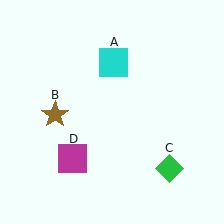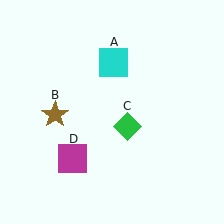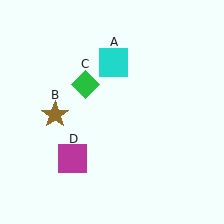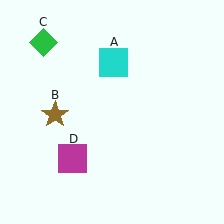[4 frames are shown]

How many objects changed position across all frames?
1 object changed position: green diamond (object C).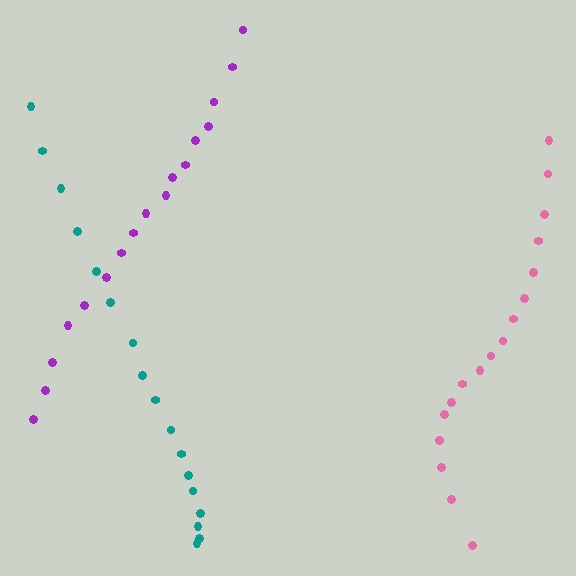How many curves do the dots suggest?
There are 3 distinct paths.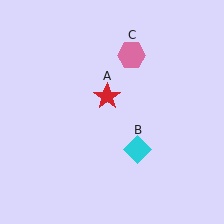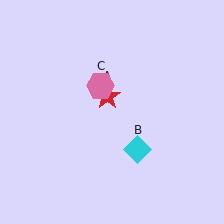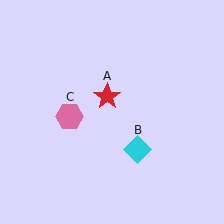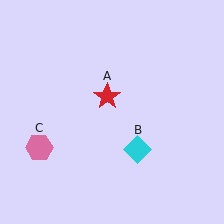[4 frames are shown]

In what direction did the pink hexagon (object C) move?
The pink hexagon (object C) moved down and to the left.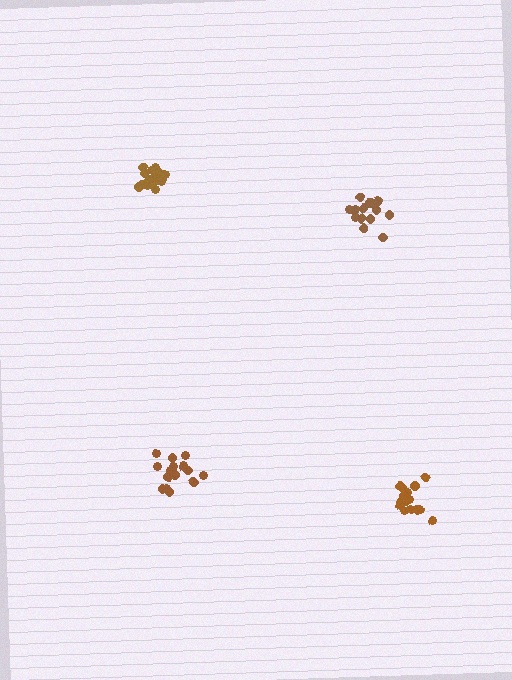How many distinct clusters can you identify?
There are 4 distinct clusters.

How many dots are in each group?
Group 1: 17 dots, Group 2: 19 dots, Group 3: 16 dots, Group 4: 20 dots (72 total).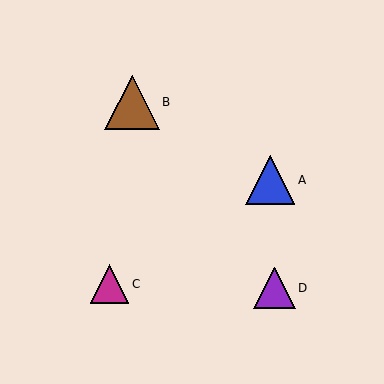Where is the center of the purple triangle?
The center of the purple triangle is at (275, 288).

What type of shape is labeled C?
Shape C is a magenta triangle.